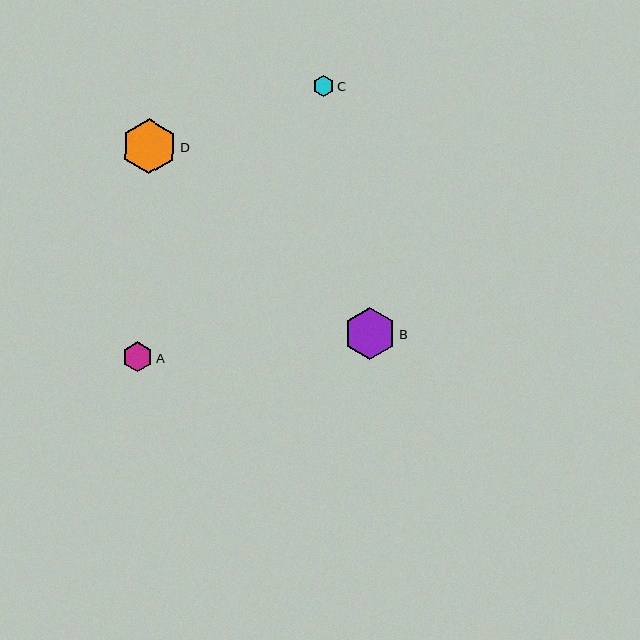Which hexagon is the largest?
Hexagon D is the largest with a size of approximately 55 pixels.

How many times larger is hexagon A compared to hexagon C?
Hexagon A is approximately 1.5 times the size of hexagon C.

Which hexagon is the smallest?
Hexagon C is the smallest with a size of approximately 21 pixels.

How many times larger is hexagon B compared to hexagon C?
Hexagon B is approximately 2.5 times the size of hexagon C.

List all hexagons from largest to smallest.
From largest to smallest: D, B, A, C.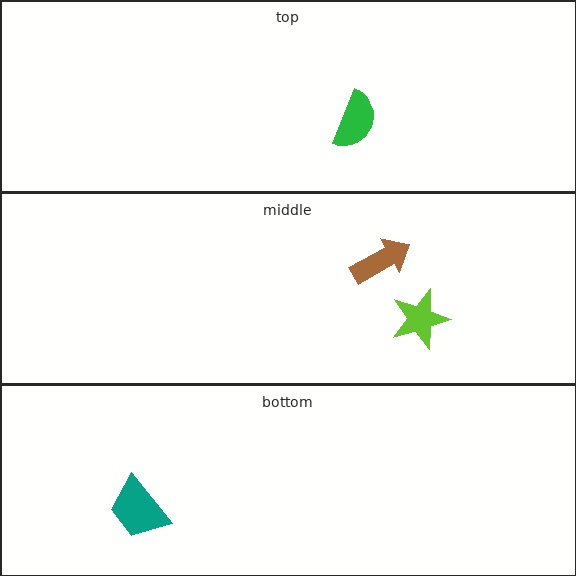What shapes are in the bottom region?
The teal trapezoid.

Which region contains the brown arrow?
The middle region.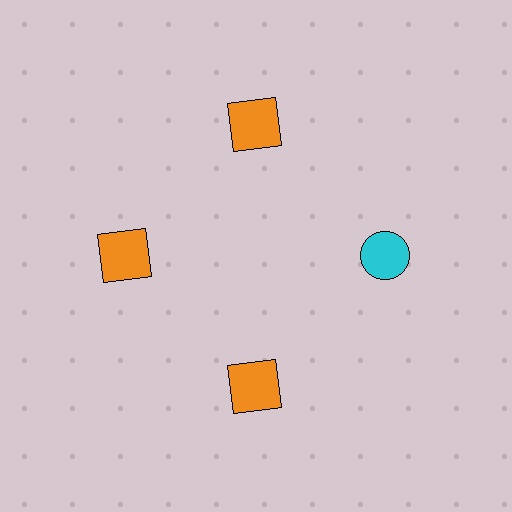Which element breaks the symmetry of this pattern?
The cyan circle at roughly the 3 o'clock position breaks the symmetry. All other shapes are orange squares.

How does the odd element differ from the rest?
It differs in both color (cyan instead of orange) and shape (circle instead of square).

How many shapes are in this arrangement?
There are 4 shapes arranged in a ring pattern.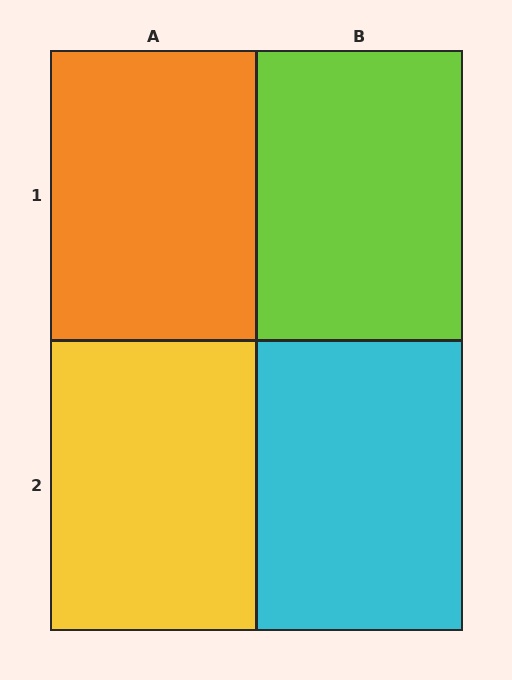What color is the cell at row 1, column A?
Orange.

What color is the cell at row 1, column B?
Lime.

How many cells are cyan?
1 cell is cyan.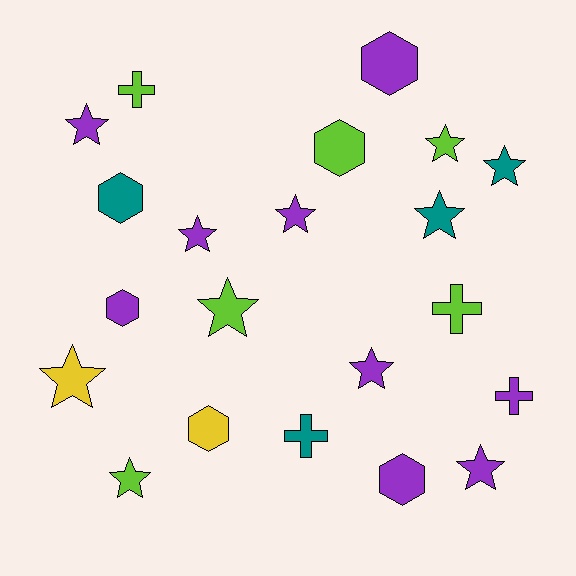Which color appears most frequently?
Purple, with 9 objects.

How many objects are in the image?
There are 21 objects.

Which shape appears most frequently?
Star, with 11 objects.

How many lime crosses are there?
There are 2 lime crosses.